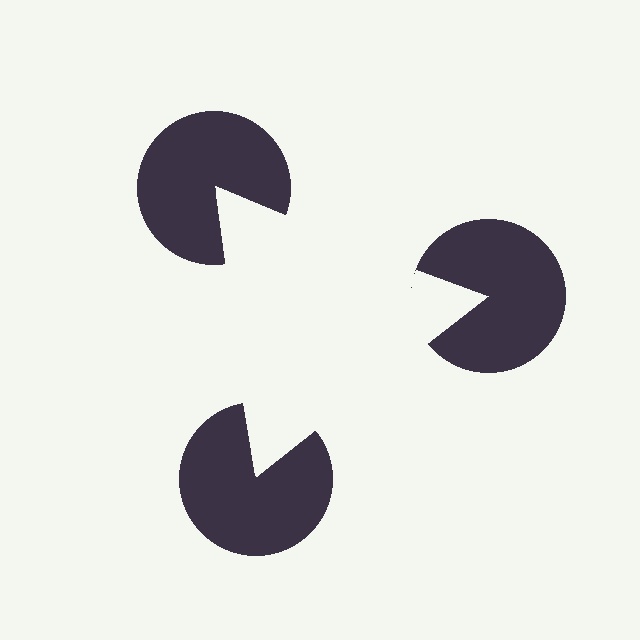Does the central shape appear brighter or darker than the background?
It typically appears slightly brighter than the background, even though no actual brightness change is drawn.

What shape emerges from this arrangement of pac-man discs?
An illusory triangle — its edges are inferred from the aligned wedge cuts in the pac-man discs, not physically drawn.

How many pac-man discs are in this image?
There are 3 — one at each vertex of the illusory triangle.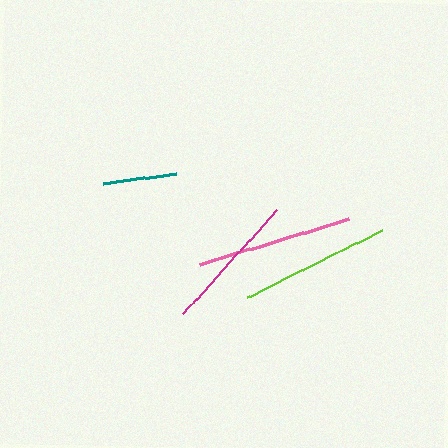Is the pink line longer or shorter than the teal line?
The pink line is longer than the teal line.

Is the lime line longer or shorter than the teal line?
The lime line is longer than the teal line.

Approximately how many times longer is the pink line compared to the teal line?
The pink line is approximately 2.1 times the length of the teal line.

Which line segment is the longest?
The pink line is the longest at approximately 156 pixels.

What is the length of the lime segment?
The lime segment is approximately 152 pixels long.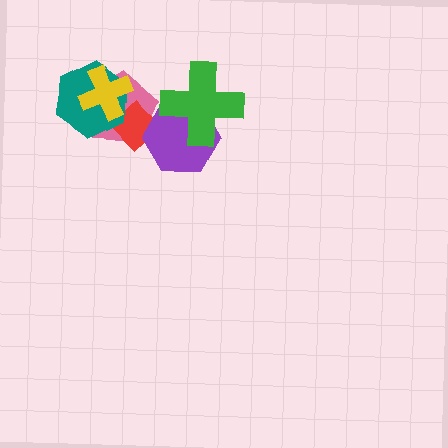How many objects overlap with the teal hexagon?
3 objects overlap with the teal hexagon.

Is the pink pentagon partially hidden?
Yes, it is partially covered by another shape.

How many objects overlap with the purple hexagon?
3 objects overlap with the purple hexagon.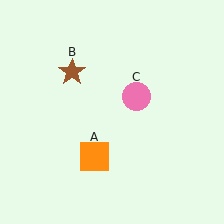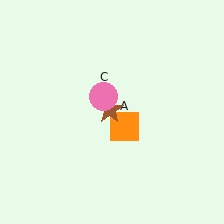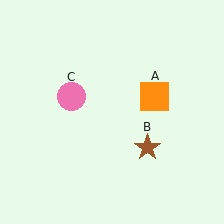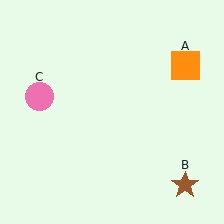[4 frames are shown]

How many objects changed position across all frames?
3 objects changed position: orange square (object A), brown star (object B), pink circle (object C).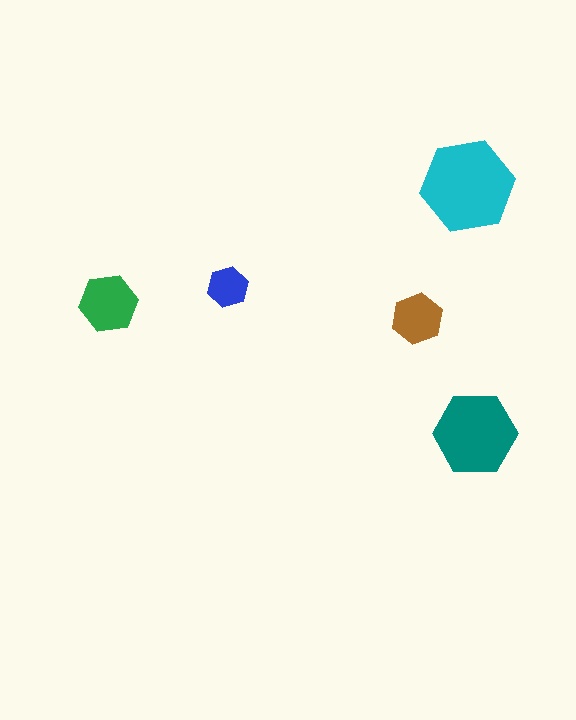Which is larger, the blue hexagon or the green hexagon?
The green one.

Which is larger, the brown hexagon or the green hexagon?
The green one.